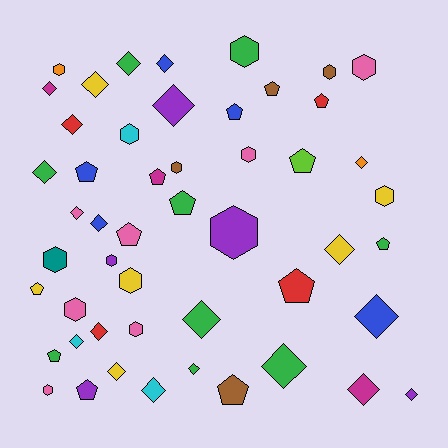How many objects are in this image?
There are 50 objects.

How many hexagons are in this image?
There are 15 hexagons.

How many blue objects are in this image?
There are 5 blue objects.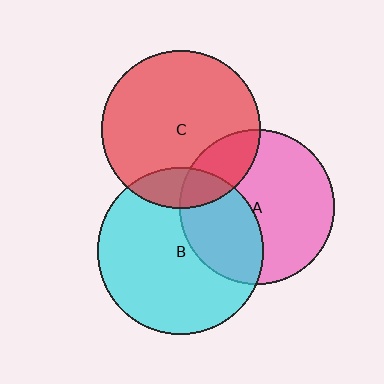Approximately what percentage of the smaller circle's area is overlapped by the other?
Approximately 20%.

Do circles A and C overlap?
Yes.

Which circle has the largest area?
Circle B (cyan).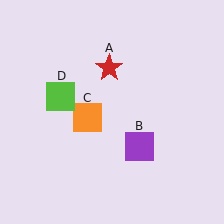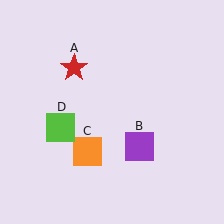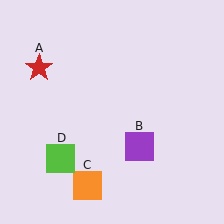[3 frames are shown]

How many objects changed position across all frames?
3 objects changed position: red star (object A), orange square (object C), lime square (object D).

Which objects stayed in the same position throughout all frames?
Purple square (object B) remained stationary.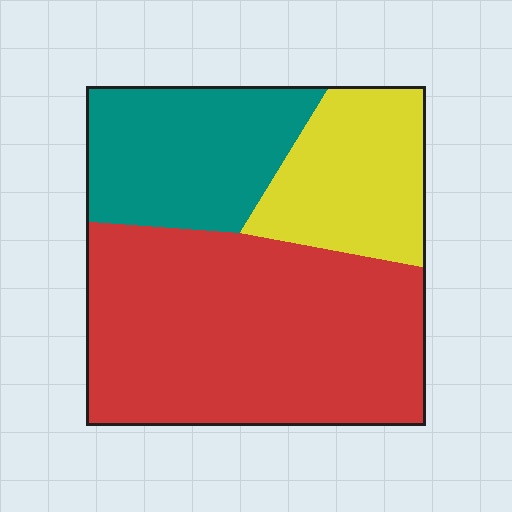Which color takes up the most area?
Red, at roughly 55%.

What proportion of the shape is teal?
Teal takes up about one quarter (1/4) of the shape.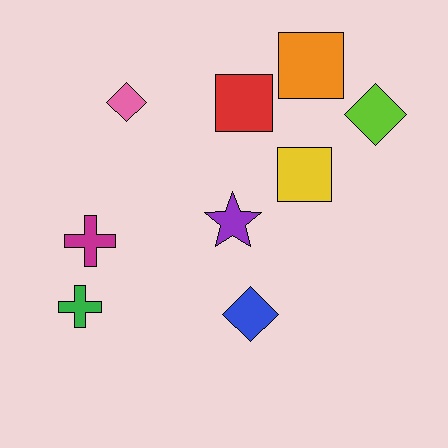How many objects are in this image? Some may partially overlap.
There are 9 objects.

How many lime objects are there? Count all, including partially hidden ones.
There is 1 lime object.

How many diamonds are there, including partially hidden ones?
There are 3 diamonds.